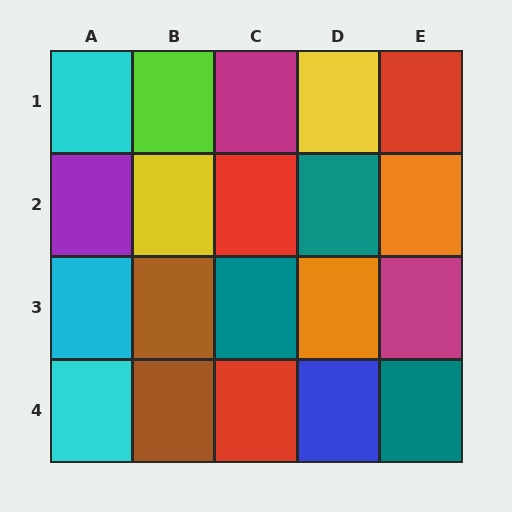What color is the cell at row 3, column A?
Cyan.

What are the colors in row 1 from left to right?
Cyan, lime, magenta, yellow, red.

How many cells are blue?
1 cell is blue.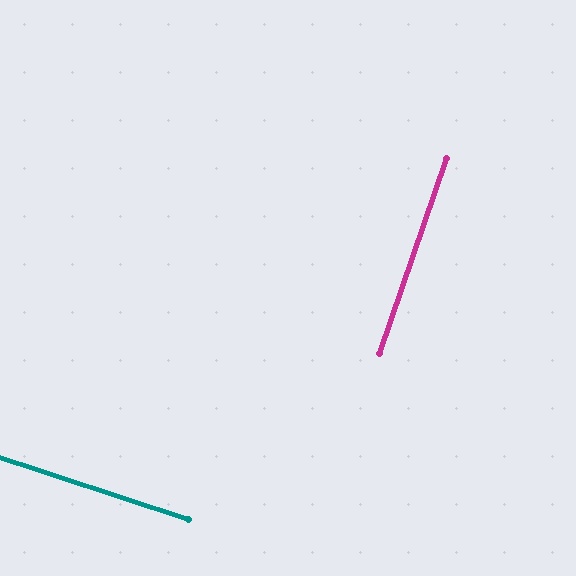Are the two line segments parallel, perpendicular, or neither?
Perpendicular — they meet at approximately 89°.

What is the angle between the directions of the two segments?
Approximately 89 degrees.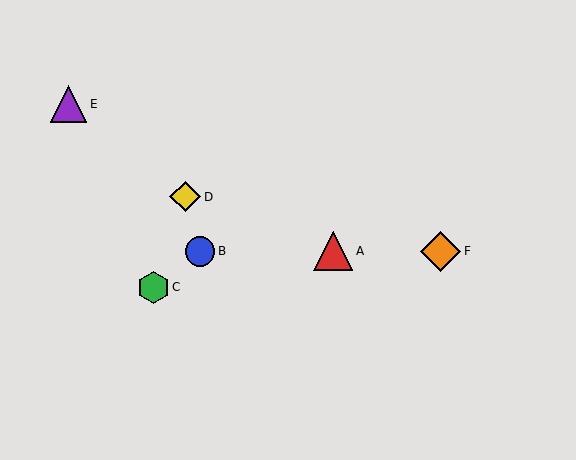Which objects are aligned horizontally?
Objects A, B, F are aligned horizontally.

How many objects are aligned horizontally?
3 objects (A, B, F) are aligned horizontally.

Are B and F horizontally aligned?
Yes, both are at y≈251.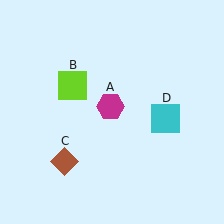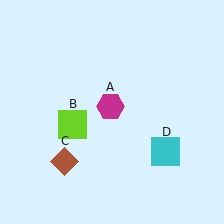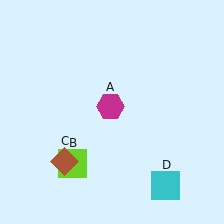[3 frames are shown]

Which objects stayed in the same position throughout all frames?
Magenta hexagon (object A) and brown diamond (object C) remained stationary.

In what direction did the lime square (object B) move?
The lime square (object B) moved down.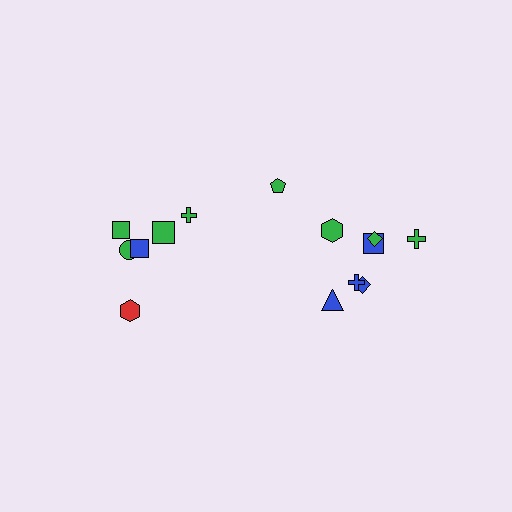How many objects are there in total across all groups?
There are 14 objects.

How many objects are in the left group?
There are 6 objects.